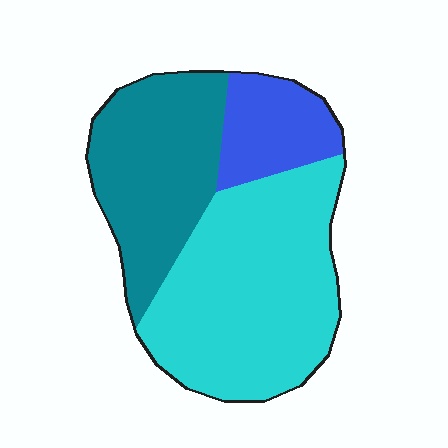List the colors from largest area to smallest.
From largest to smallest: cyan, teal, blue.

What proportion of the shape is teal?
Teal takes up about one third (1/3) of the shape.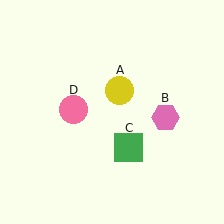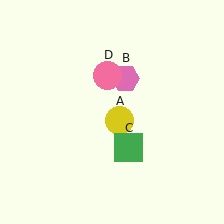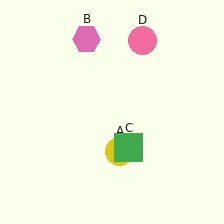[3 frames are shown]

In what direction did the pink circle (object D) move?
The pink circle (object D) moved up and to the right.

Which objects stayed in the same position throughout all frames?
Green square (object C) remained stationary.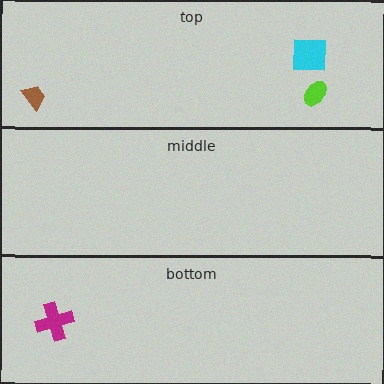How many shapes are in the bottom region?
1.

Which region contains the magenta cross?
The bottom region.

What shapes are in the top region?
The lime ellipse, the brown trapezoid, the cyan square.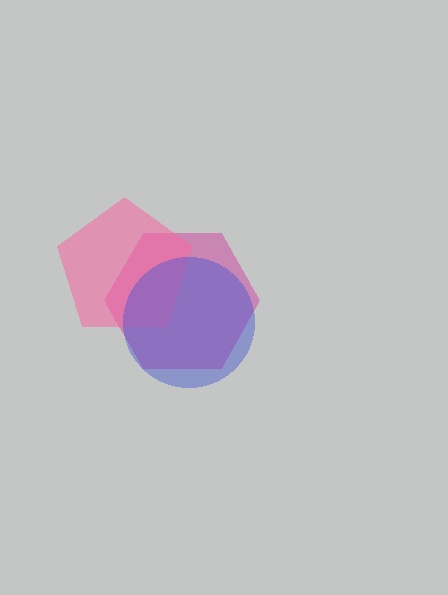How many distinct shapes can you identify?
There are 3 distinct shapes: a magenta hexagon, a pink pentagon, a blue circle.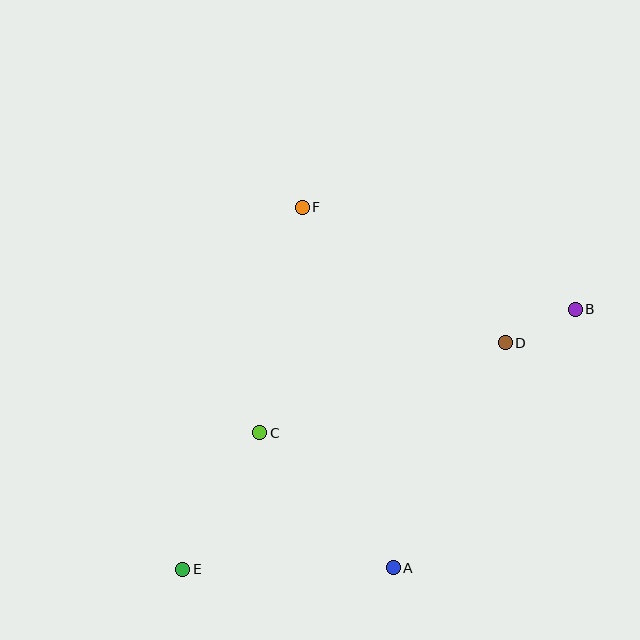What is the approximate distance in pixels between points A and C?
The distance between A and C is approximately 190 pixels.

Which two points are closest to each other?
Points B and D are closest to each other.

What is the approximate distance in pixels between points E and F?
The distance between E and F is approximately 381 pixels.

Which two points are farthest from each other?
Points B and E are farthest from each other.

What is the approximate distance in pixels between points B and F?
The distance between B and F is approximately 291 pixels.